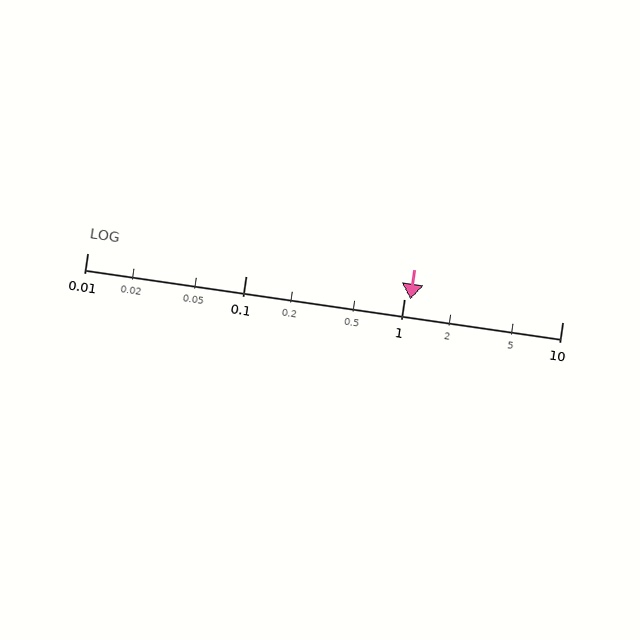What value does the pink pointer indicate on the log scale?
The pointer indicates approximately 1.1.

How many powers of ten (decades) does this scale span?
The scale spans 3 decades, from 0.01 to 10.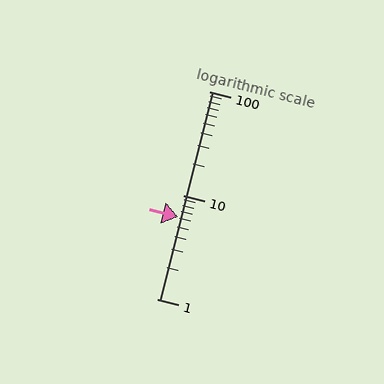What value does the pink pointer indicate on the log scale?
The pointer indicates approximately 6.2.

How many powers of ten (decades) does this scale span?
The scale spans 2 decades, from 1 to 100.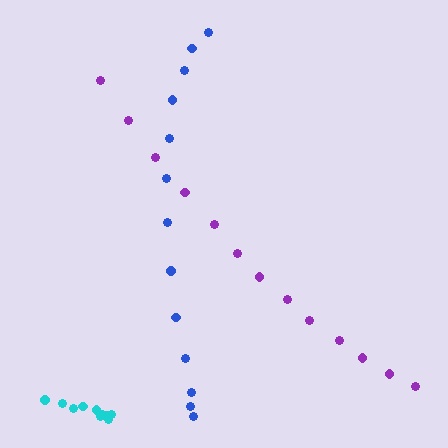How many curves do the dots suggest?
There are 3 distinct paths.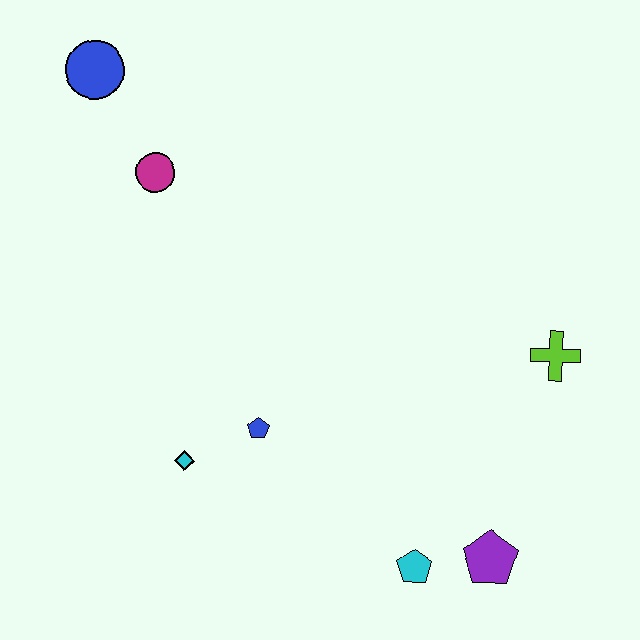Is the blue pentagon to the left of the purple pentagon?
Yes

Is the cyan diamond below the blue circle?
Yes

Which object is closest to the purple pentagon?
The cyan pentagon is closest to the purple pentagon.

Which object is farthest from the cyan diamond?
The blue circle is farthest from the cyan diamond.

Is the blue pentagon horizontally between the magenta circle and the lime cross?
Yes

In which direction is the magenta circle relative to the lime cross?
The magenta circle is to the left of the lime cross.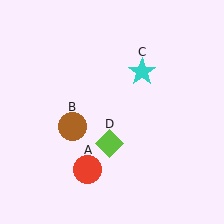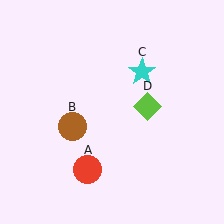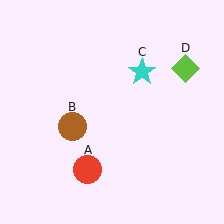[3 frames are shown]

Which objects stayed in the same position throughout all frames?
Red circle (object A) and brown circle (object B) and cyan star (object C) remained stationary.